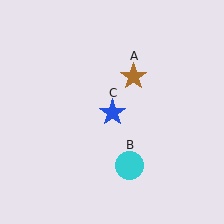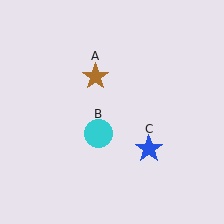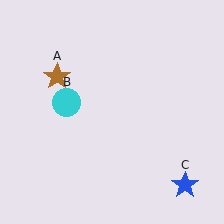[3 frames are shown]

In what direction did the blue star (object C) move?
The blue star (object C) moved down and to the right.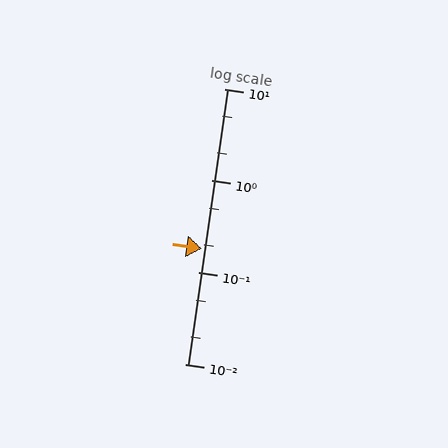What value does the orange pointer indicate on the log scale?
The pointer indicates approximately 0.18.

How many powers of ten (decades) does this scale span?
The scale spans 3 decades, from 0.01 to 10.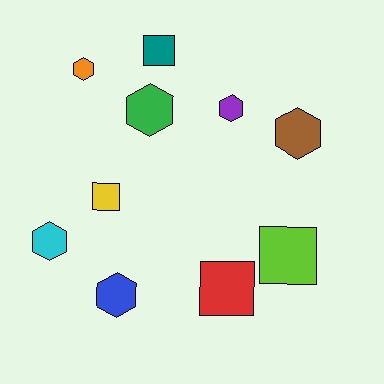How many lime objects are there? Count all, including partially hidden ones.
There is 1 lime object.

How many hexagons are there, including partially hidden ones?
There are 6 hexagons.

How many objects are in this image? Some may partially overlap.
There are 10 objects.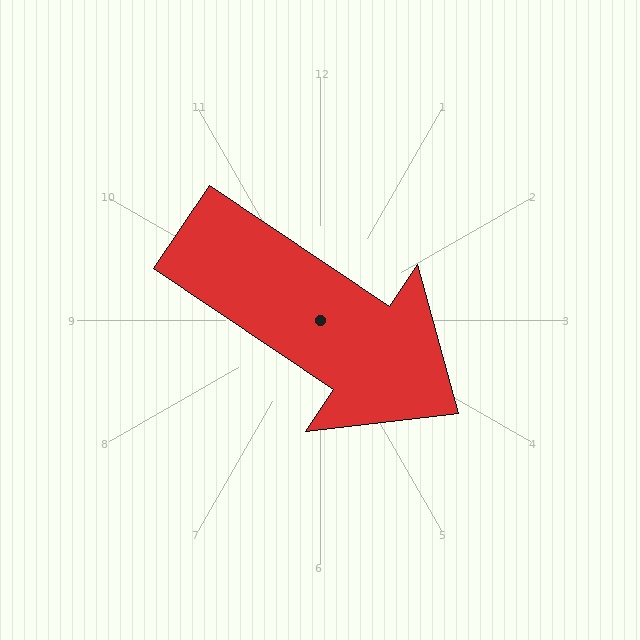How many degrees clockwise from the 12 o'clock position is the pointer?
Approximately 124 degrees.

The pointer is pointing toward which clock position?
Roughly 4 o'clock.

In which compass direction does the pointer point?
Southeast.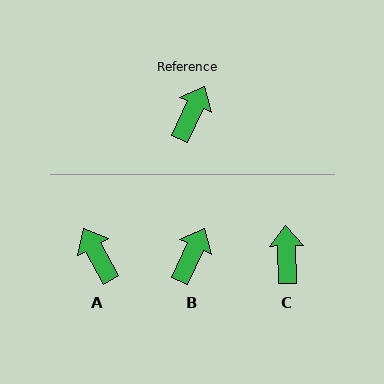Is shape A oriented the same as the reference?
No, it is off by about 54 degrees.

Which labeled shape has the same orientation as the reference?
B.